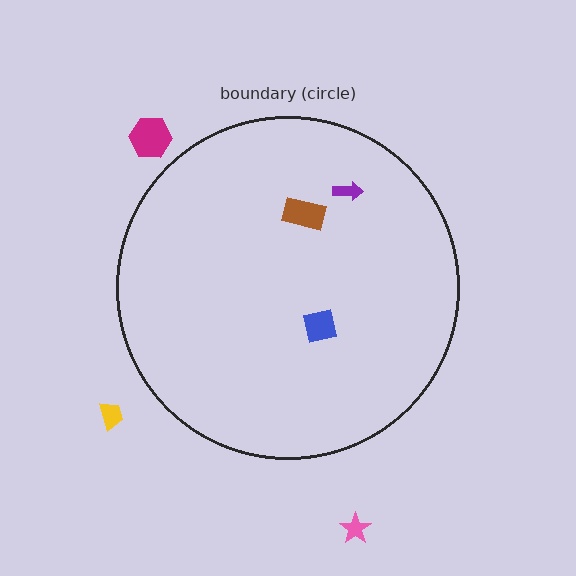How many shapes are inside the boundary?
3 inside, 3 outside.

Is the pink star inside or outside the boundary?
Outside.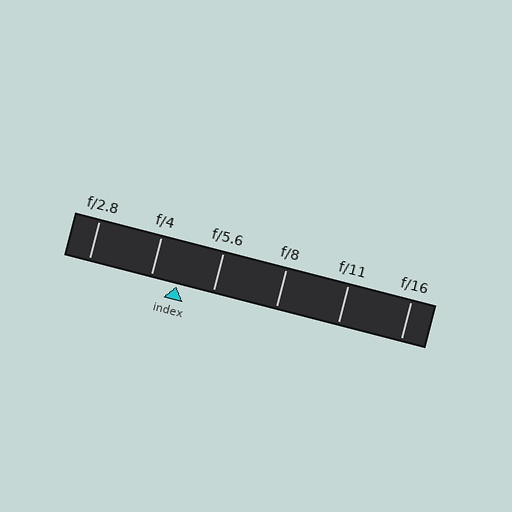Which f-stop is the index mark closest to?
The index mark is closest to f/4.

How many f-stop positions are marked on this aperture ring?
There are 6 f-stop positions marked.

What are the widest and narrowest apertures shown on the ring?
The widest aperture shown is f/2.8 and the narrowest is f/16.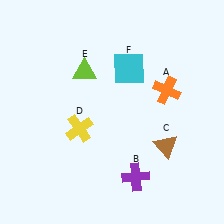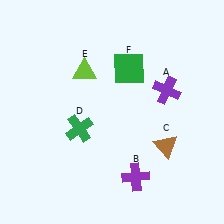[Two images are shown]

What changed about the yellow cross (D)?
In Image 1, D is yellow. In Image 2, it changed to green.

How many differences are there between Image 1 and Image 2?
There are 3 differences between the two images.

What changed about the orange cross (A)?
In Image 1, A is orange. In Image 2, it changed to purple.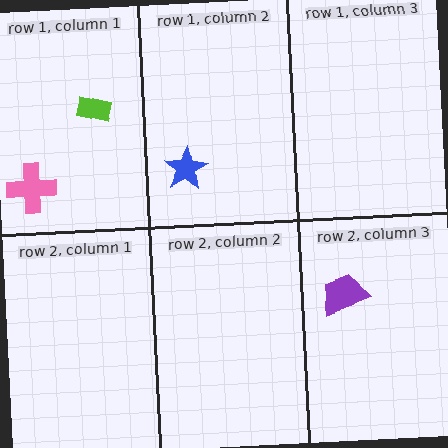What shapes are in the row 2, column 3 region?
The purple trapezoid.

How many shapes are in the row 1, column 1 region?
2.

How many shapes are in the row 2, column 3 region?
1.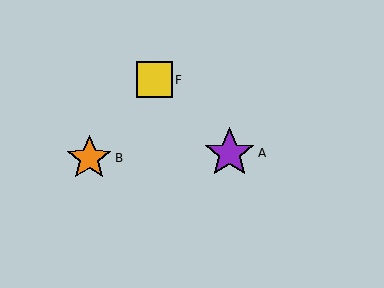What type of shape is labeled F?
Shape F is a yellow square.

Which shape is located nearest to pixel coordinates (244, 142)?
The purple star (labeled A) at (229, 153) is nearest to that location.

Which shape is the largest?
The purple star (labeled A) is the largest.